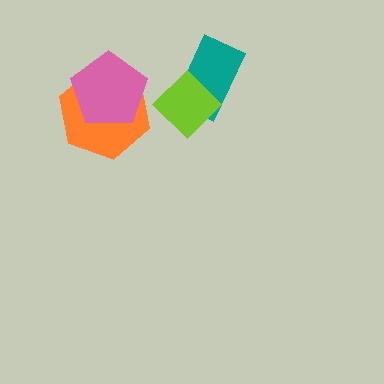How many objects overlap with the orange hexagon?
1 object overlaps with the orange hexagon.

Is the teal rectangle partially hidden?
Yes, it is partially covered by another shape.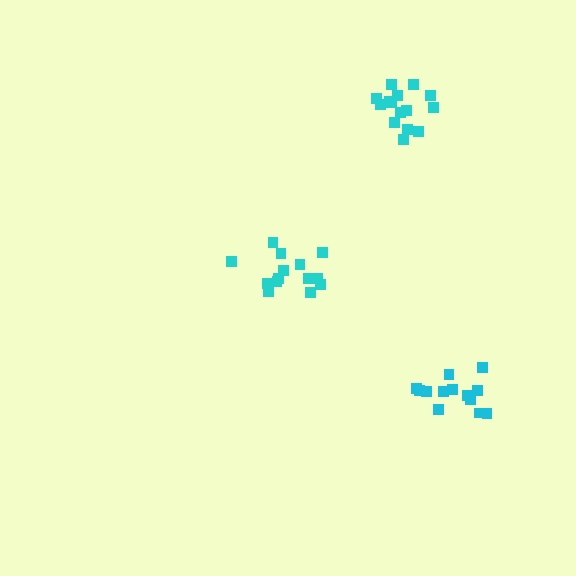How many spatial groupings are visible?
There are 3 spatial groupings.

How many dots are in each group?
Group 1: 13 dots, Group 2: 14 dots, Group 3: 15 dots (42 total).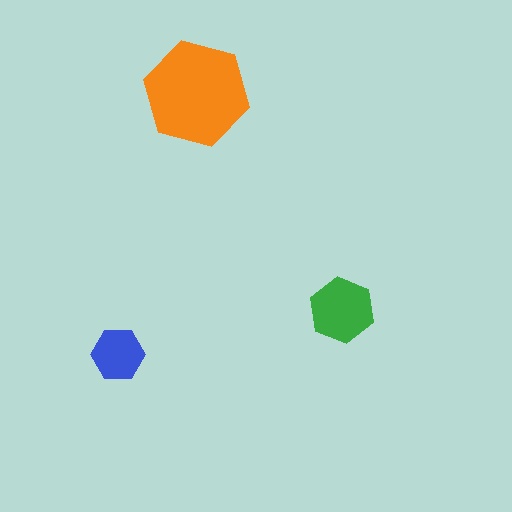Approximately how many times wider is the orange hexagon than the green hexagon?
About 1.5 times wider.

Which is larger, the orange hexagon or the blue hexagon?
The orange one.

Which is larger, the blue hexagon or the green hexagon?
The green one.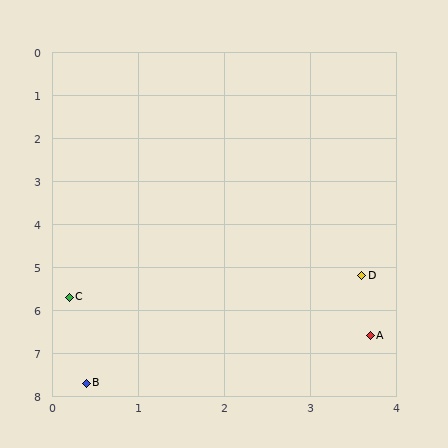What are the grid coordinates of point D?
Point D is at approximately (3.6, 5.2).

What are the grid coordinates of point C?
Point C is at approximately (0.2, 5.7).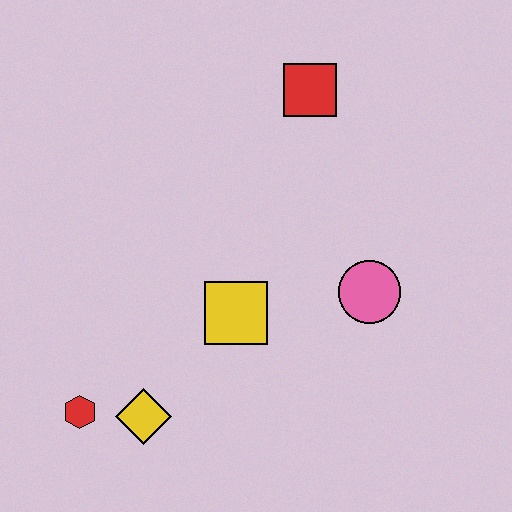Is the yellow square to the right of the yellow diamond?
Yes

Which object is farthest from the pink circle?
The red hexagon is farthest from the pink circle.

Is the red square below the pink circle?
No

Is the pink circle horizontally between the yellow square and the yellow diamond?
No